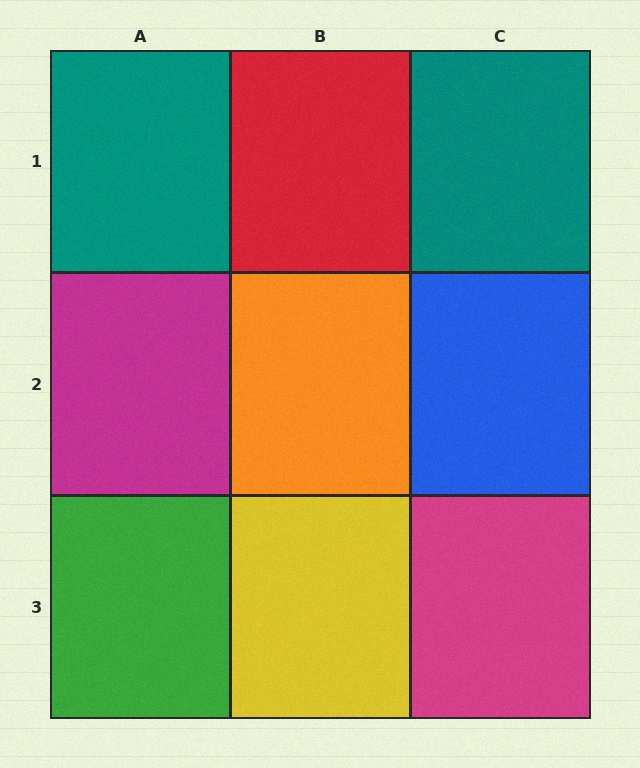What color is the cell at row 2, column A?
Magenta.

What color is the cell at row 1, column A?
Teal.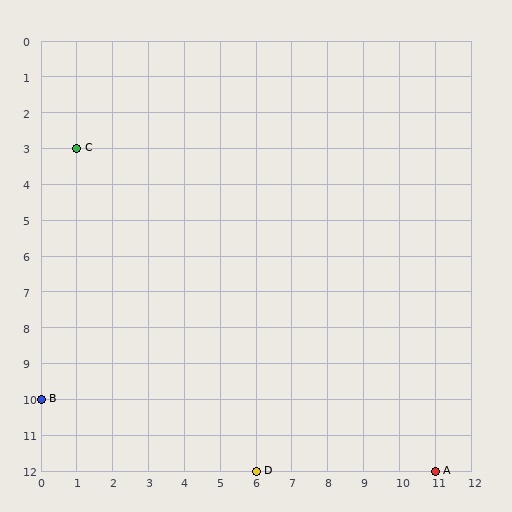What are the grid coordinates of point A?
Point A is at grid coordinates (11, 12).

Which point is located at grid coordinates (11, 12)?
Point A is at (11, 12).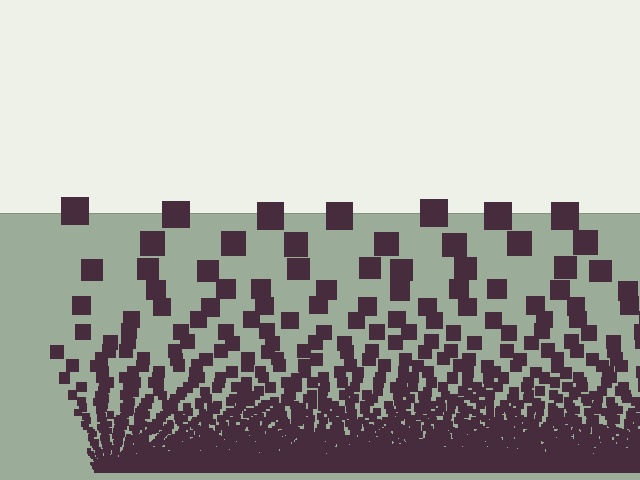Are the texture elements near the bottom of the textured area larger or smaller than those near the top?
Smaller. The gradient is inverted — elements near the bottom are smaller and denser.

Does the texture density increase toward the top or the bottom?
Density increases toward the bottom.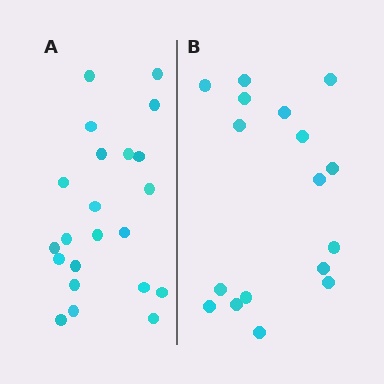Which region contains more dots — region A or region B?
Region A (the left region) has more dots.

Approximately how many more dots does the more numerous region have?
Region A has about 5 more dots than region B.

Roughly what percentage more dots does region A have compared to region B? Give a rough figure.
About 30% more.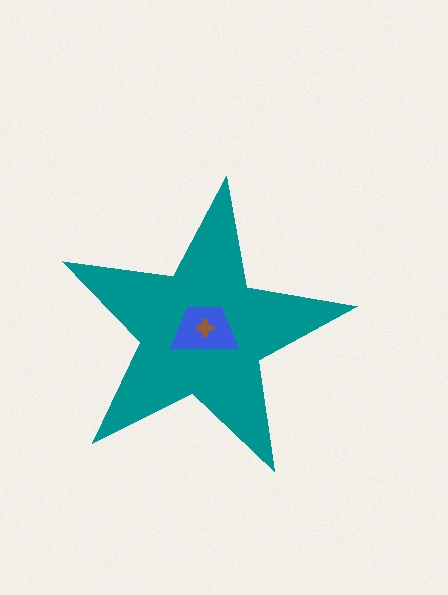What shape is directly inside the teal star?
The blue trapezoid.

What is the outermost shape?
The teal star.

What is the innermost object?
The brown cross.